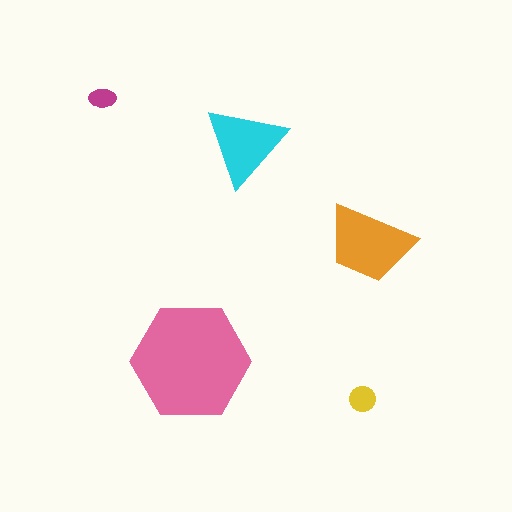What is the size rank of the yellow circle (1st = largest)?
4th.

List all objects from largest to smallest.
The pink hexagon, the orange trapezoid, the cyan triangle, the yellow circle, the magenta ellipse.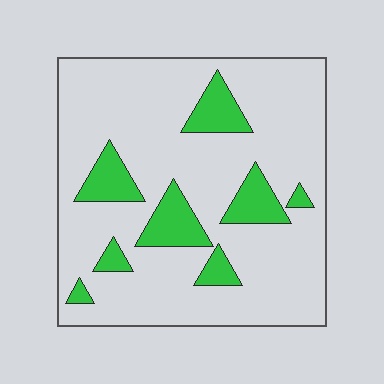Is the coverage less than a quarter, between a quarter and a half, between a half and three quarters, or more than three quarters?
Less than a quarter.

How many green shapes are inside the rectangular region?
8.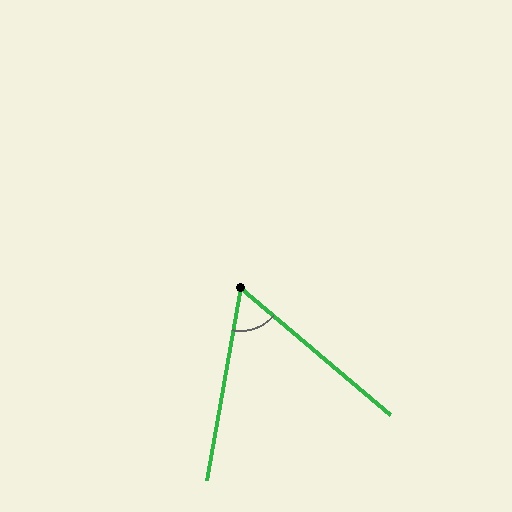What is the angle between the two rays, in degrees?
Approximately 60 degrees.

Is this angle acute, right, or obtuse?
It is acute.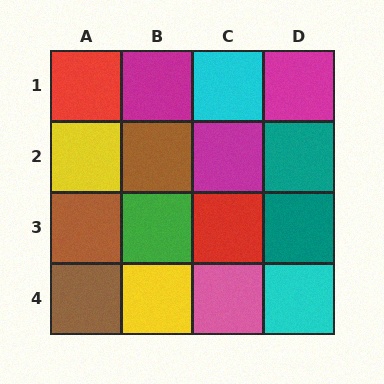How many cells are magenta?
3 cells are magenta.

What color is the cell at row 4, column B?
Yellow.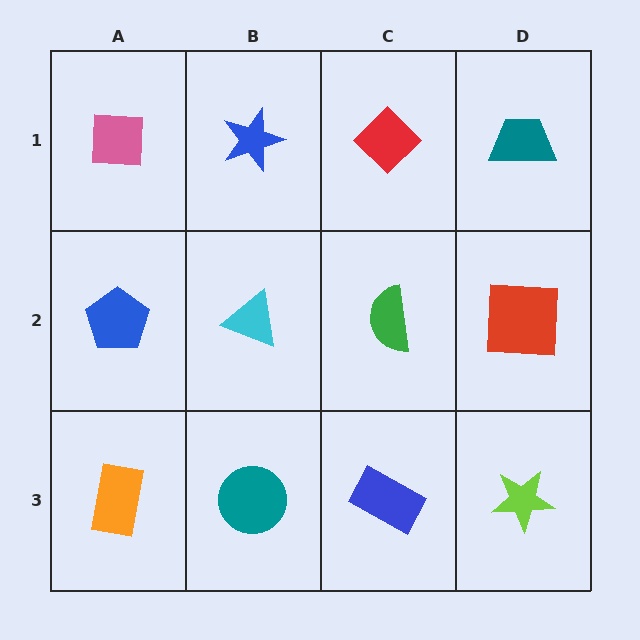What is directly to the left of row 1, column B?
A pink square.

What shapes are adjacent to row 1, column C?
A green semicircle (row 2, column C), a blue star (row 1, column B), a teal trapezoid (row 1, column D).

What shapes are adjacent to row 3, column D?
A red square (row 2, column D), a blue rectangle (row 3, column C).